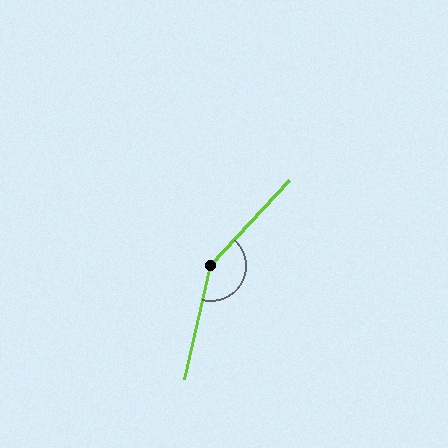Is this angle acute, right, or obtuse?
It is obtuse.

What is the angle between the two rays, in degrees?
Approximately 150 degrees.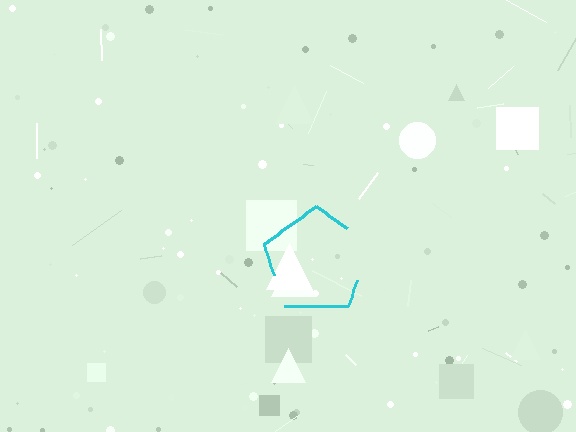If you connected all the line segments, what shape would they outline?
They would outline a pentagon.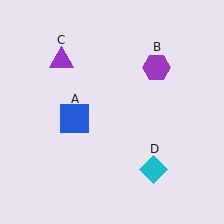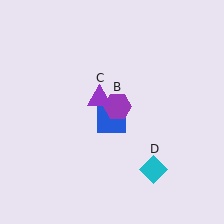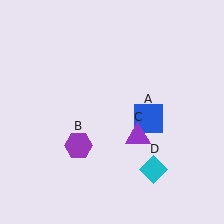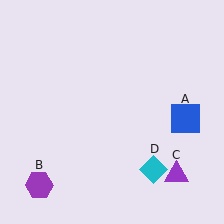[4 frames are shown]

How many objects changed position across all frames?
3 objects changed position: blue square (object A), purple hexagon (object B), purple triangle (object C).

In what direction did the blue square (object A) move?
The blue square (object A) moved right.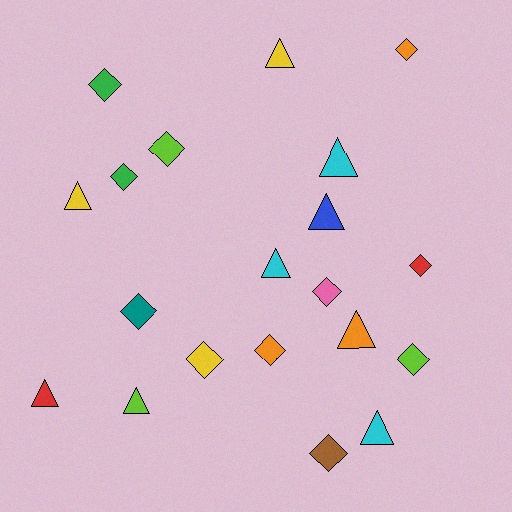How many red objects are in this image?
There are 2 red objects.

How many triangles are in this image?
There are 9 triangles.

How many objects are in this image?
There are 20 objects.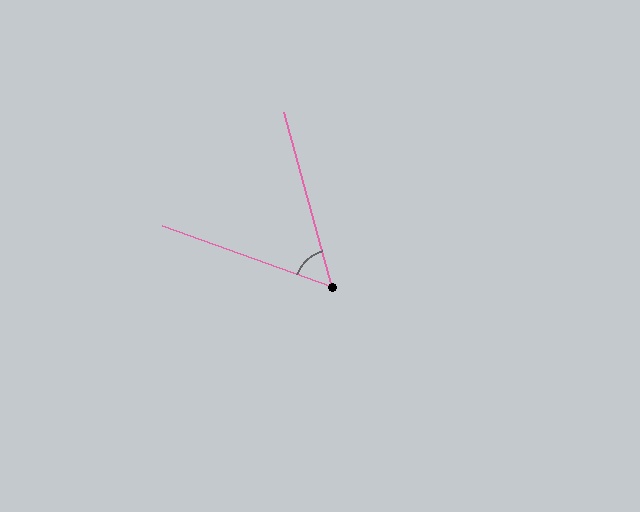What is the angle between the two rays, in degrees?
Approximately 55 degrees.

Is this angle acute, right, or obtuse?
It is acute.